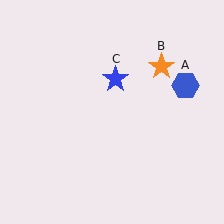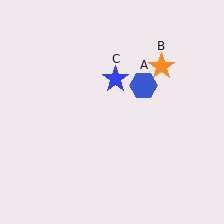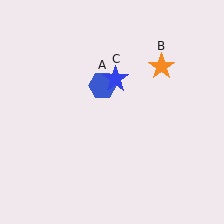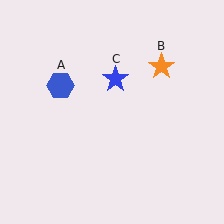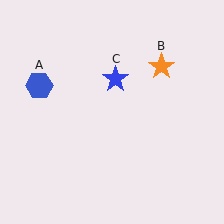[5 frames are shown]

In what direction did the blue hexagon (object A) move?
The blue hexagon (object A) moved left.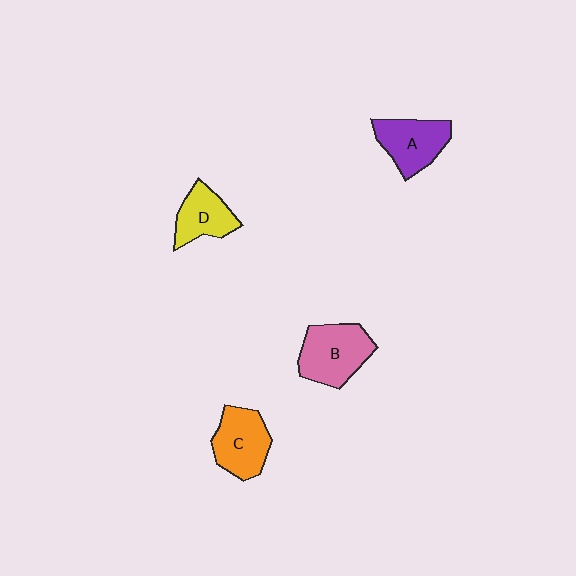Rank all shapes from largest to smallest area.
From largest to smallest: B (pink), C (orange), A (purple), D (yellow).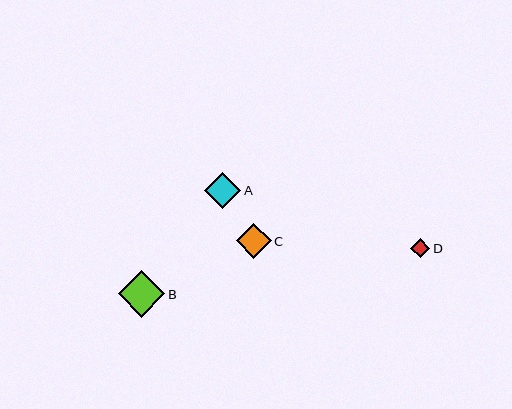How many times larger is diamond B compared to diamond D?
Diamond B is approximately 2.4 times the size of diamond D.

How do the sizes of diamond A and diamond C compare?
Diamond A and diamond C are approximately the same size.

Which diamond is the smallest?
Diamond D is the smallest with a size of approximately 19 pixels.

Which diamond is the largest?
Diamond B is the largest with a size of approximately 47 pixels.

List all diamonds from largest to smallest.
From largest to smallest: B, A, C, D.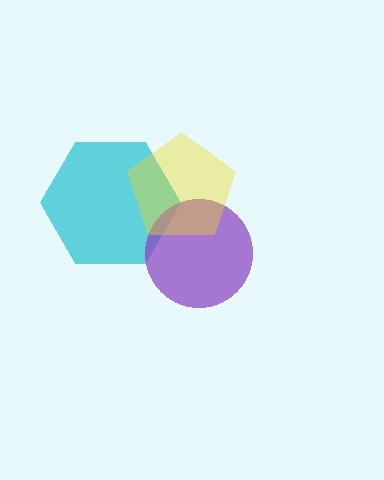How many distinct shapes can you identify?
There are 3 distinct shapes: a cyan hexagon, a purple circle, a yellow pentagon.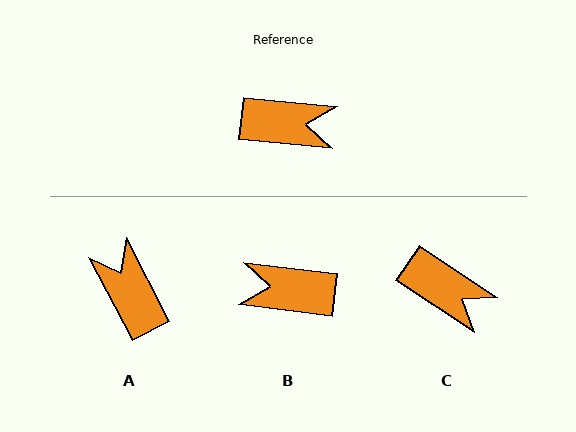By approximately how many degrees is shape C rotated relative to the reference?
Approximately 28 degrees clockwise.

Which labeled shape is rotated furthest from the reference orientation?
B, about 179 degrees away.